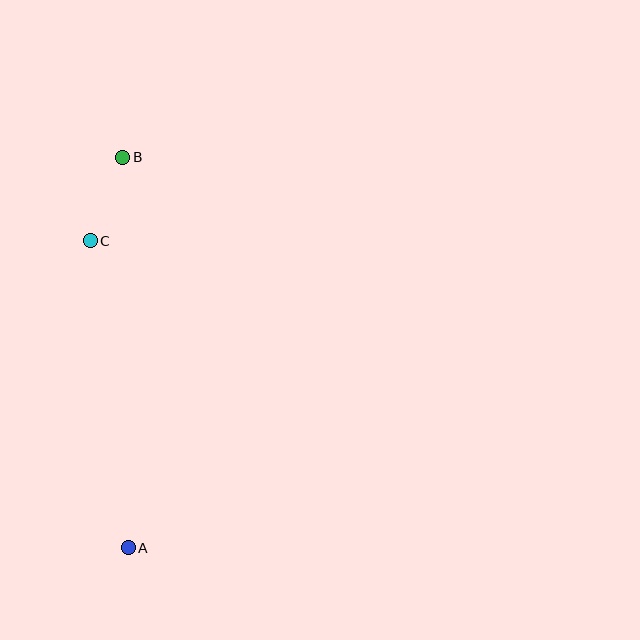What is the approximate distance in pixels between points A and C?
The distance between A and C is approximately 309 pixels.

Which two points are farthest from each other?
Points A and B are farthest from each other.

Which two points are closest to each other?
Points B and C are closest to each other.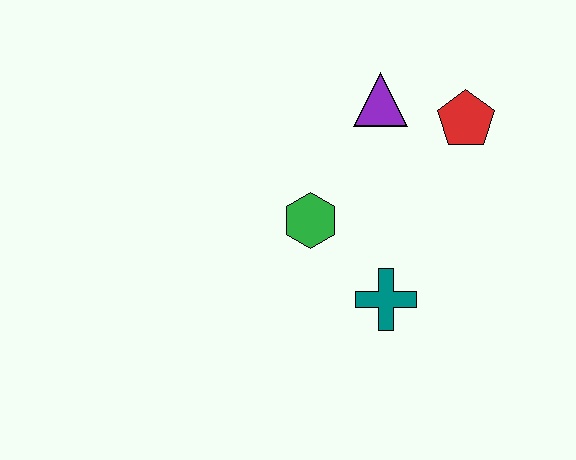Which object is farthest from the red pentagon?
The teal cross is farthest from the red pentagon.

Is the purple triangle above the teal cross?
Yes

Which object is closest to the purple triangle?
The red pentagon is closest to the purple triangle.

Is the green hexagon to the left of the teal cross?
Yes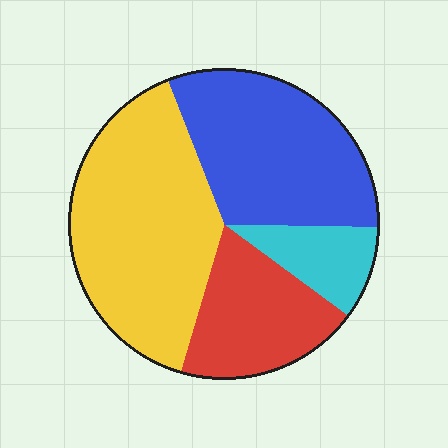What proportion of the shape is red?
Red covers 19% of the shape.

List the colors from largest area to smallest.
From largest to smallest: yellow, blue, red, cyan.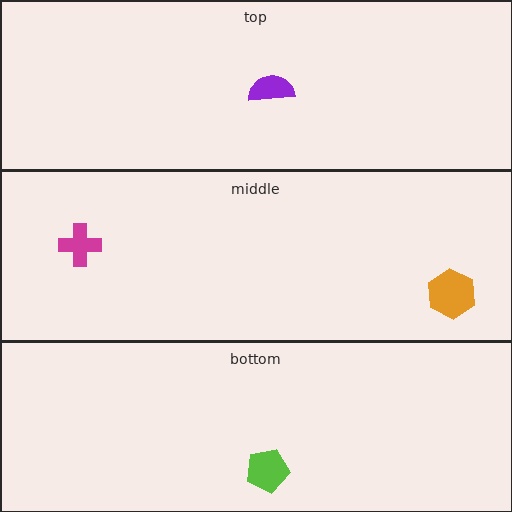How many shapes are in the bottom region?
1.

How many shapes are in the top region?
1.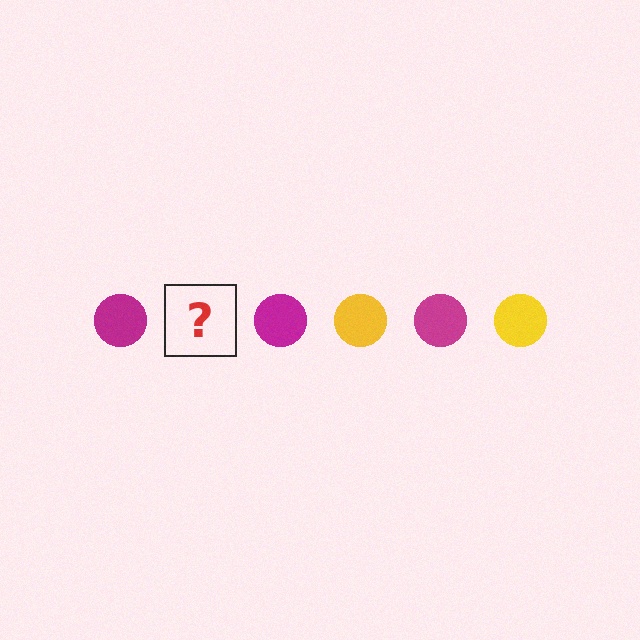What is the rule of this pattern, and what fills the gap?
The rule is that the pattern cycles through magenta, yellow circles. The gap should be filled with a yellow circle.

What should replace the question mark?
The question mark should be replaced with a yellow circle.